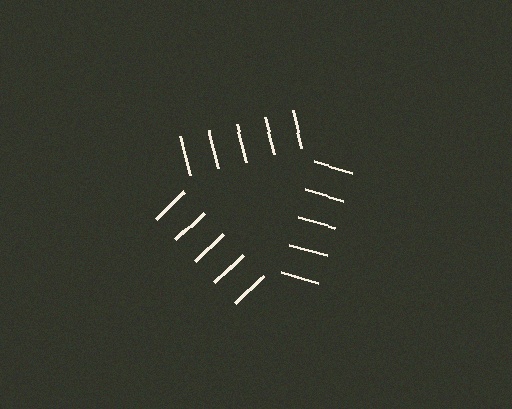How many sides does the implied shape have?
3 sides — the line-ends trace a triangle.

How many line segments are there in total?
15 — 5 along each of the 3 edges.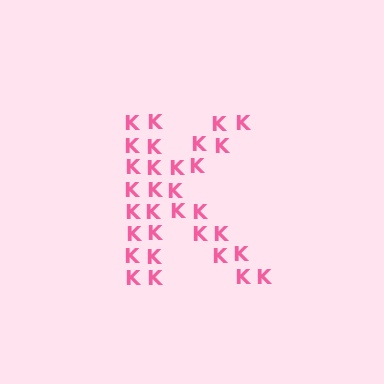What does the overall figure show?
The overall figure shows the letter K.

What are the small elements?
The small elements are letter K's.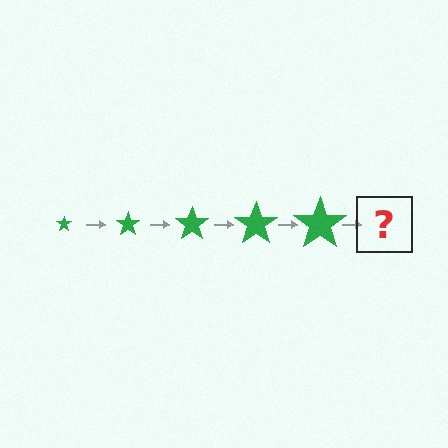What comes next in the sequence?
The next element should be a green star, larger than the previous one.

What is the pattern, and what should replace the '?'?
The pattern is that the star gets progressively larger each step. The '?' should be a green star, larger than the previous one.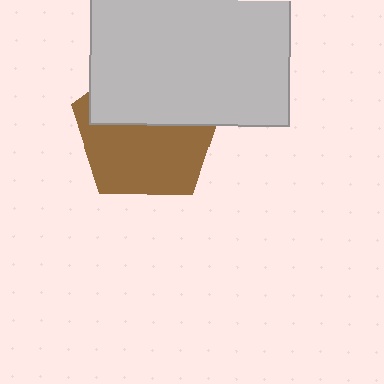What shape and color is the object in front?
The object in front is a light gray rectangle.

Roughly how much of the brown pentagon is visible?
About half of it is visible (roughly 56%).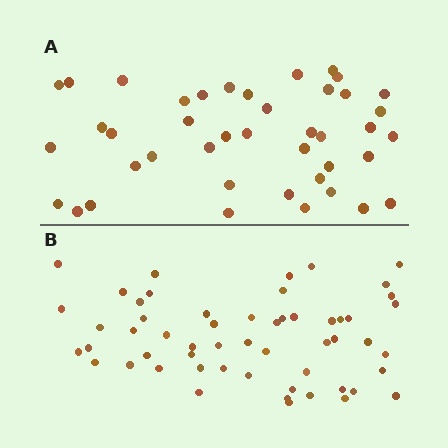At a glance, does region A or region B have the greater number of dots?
Region B (the bottom region) has more dots.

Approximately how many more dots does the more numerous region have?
Region B has approximately 15 more dots than region A.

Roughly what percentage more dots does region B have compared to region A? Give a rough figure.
About 30% more.